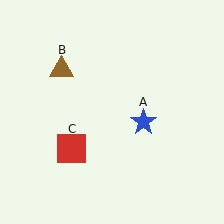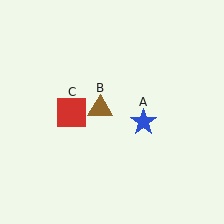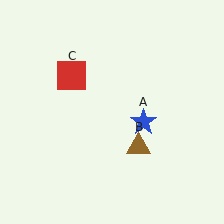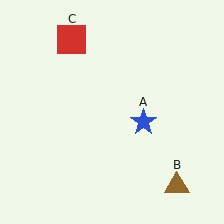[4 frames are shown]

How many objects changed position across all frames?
2 objects changed position: brown triangle (object B), red square (object C).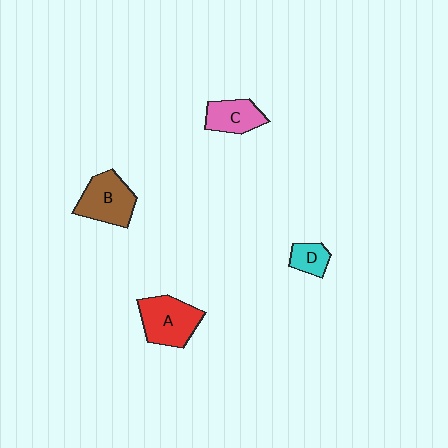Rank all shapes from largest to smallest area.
From largest to smallest: A (red), B (brown), C (pink), D (cyan).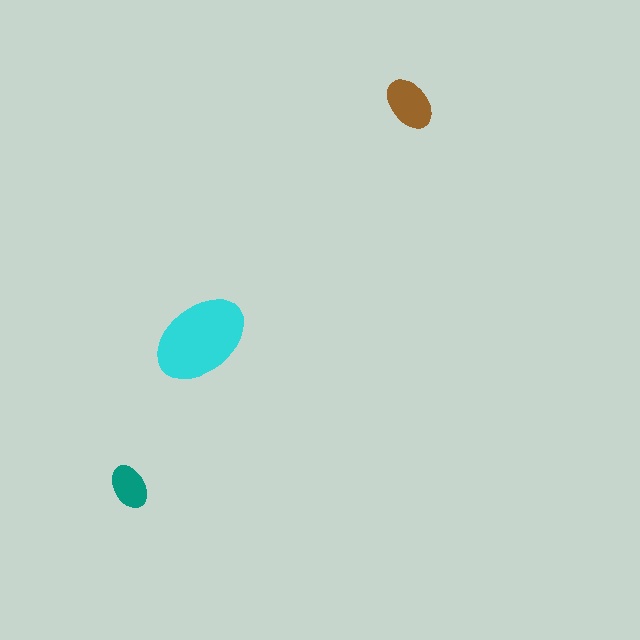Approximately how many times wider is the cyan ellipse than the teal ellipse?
About 2 times wider.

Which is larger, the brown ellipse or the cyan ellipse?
The cyan one.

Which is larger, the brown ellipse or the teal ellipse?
The brown one.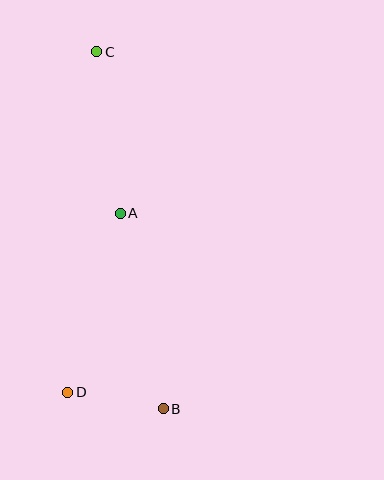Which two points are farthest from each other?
Points B and C are farthest from each other.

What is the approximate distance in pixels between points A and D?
The distance between A and D is approximately 187 pixels.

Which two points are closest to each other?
Points B and D are closest to each other.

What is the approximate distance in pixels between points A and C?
The distance between A and C is approximately 163 pixels.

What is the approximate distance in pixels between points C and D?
The distance between C and D is approximately 342 pixels.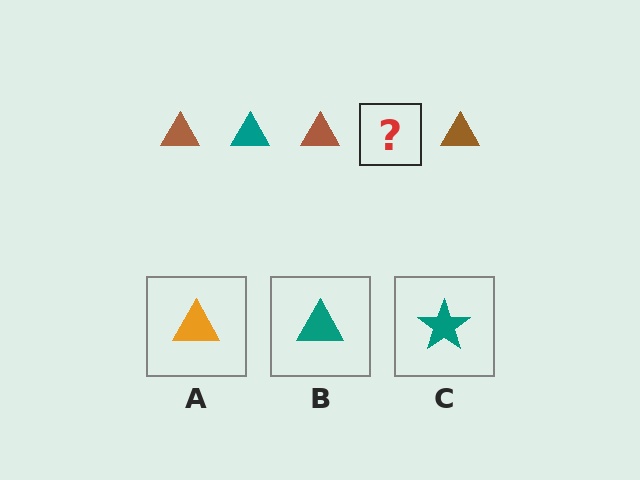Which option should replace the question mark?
Option B.